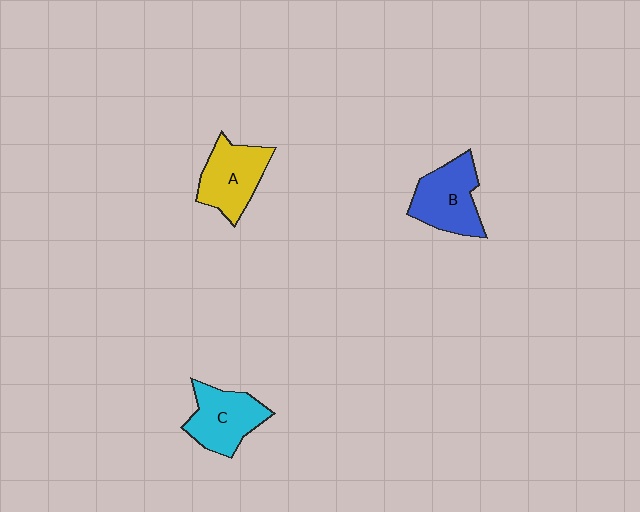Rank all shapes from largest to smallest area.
From largest to smallest: B (blue), A (yellow), C (cyan).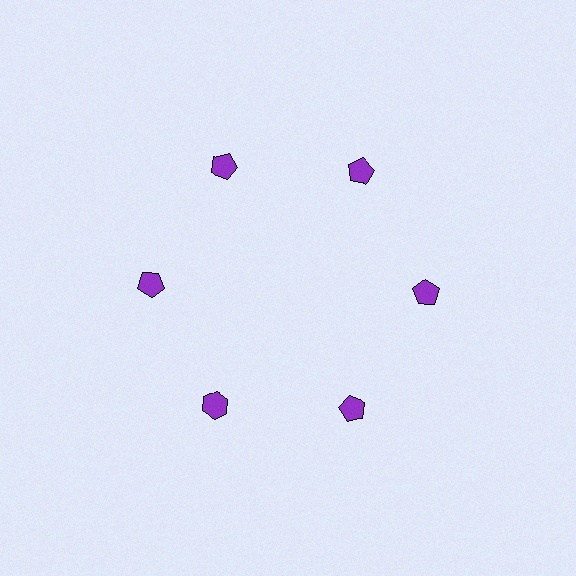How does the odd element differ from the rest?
It has a different shape: hexagon instead of pentagon.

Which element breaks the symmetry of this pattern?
The purple hexagon at roughly the 7 o'clock position breaks the symmetry. All other shapes are purple pentagons.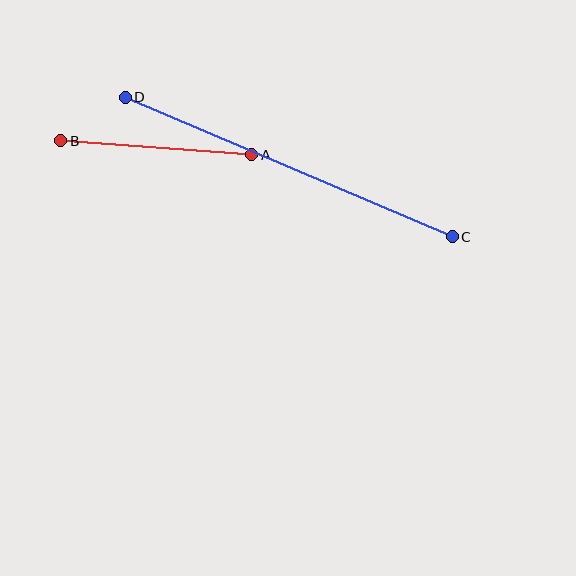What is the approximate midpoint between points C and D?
The midpoint is at approximately (289, 167) pixels.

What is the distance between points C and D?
The distance is approximately 355 pixels.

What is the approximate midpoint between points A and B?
The midpoint is at approximately (156, 148) pixels.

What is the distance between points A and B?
The distance is approximately 191 pixels.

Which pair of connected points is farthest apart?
Points C and D are farthest apart.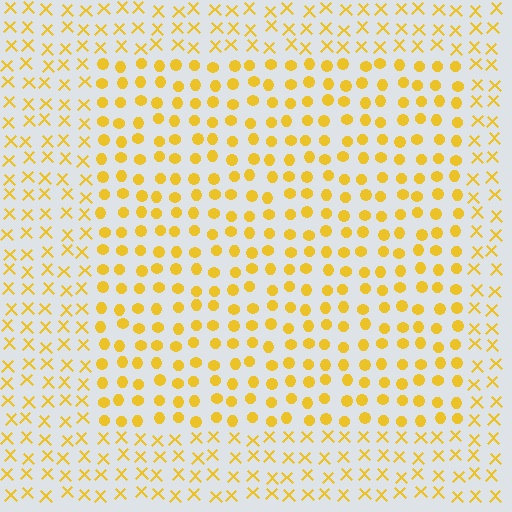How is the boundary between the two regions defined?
The boundary is defined by a change in element shape: circles inside vs. X marks outside. All elements share the same color and spacing.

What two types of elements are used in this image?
The image uses circles inside the rectangle region and X marks outside it.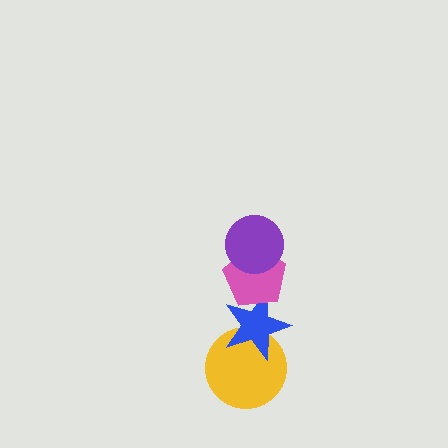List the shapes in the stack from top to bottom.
From top to bottom: the purple circle, the pink pentagon, the blue star, the yellow circle.